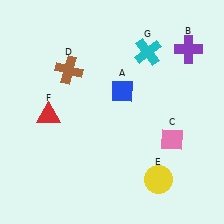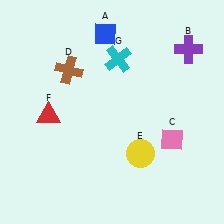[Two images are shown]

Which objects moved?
The objects that moved are: the blue diamond (A), the yellow circle (E), the cyan cross (G).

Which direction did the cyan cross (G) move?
The cyan cross (G) moved left.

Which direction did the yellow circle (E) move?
The yellow circle (E) moved up.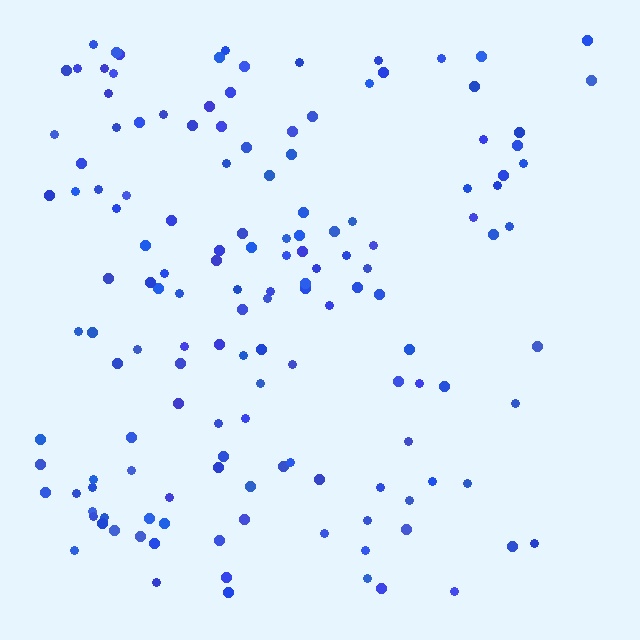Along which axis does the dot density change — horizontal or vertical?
Horizontal.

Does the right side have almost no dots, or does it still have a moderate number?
Still a moderate number, just noticeably fewer than the left.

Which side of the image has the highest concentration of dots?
The left.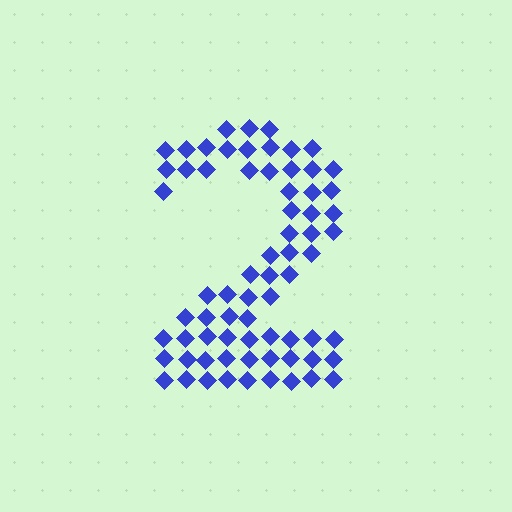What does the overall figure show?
The overall figure shows the digit 2.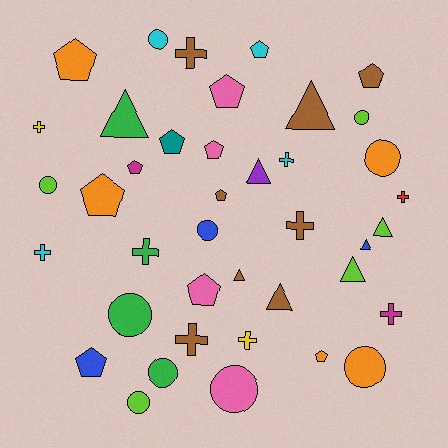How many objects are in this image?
There are 40 objects.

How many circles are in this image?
There are 10 circles.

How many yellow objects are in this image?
There are 2 yellow objects.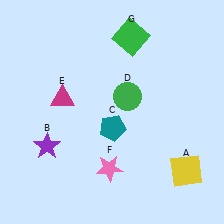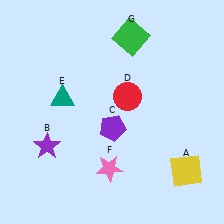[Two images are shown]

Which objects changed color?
C changed from teal to purple. D changed from green to red. E changed from magenta to teal.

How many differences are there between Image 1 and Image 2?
There are 3 differences between the two images.